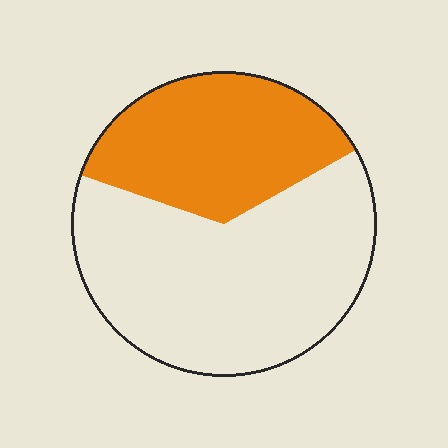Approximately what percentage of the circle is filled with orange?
Approximately 35%.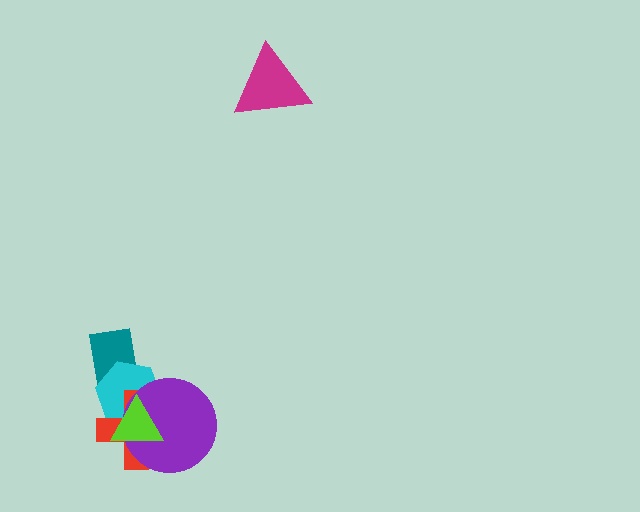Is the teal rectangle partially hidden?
Yes, it is partially covered by another shape.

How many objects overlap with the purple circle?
3 objects overlap with the purple circle.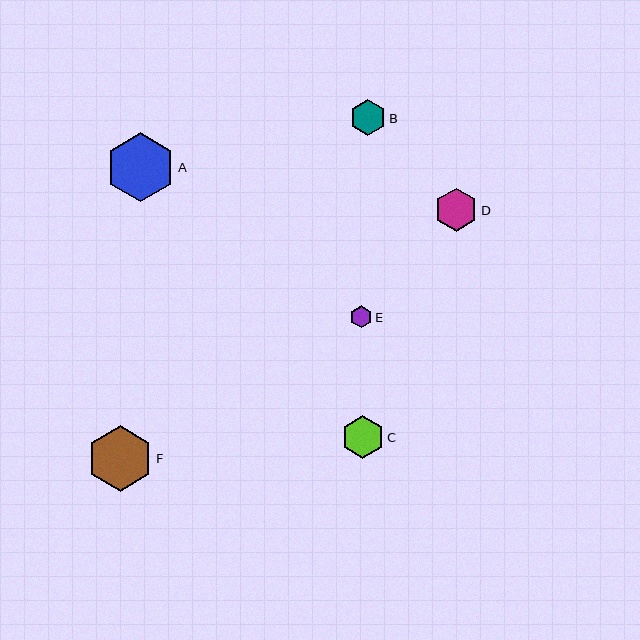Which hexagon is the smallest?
Hexagon E is the smallest with a size of approximately 22 pixels.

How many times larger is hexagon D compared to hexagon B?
Hexagon D is approximately 1.2 times the size of hexagon B.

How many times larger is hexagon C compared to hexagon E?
Hexagon C is approximately 2.0 times the size of hexagon E.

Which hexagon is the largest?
Hexagon A is the largest with a size of approximately 69 pixels.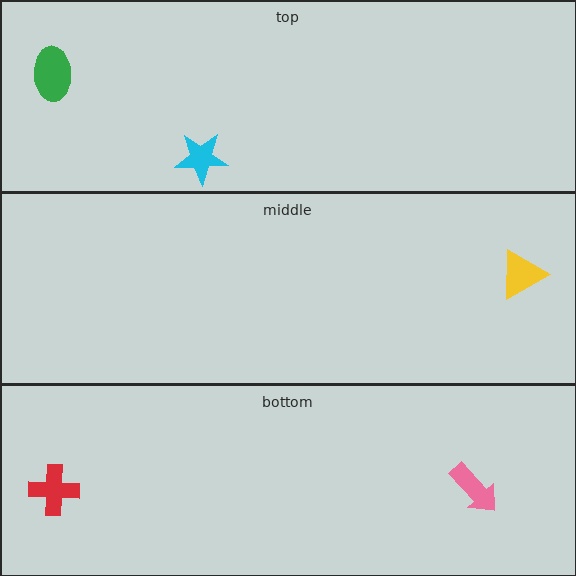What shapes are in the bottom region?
The pink arrow, the red cross.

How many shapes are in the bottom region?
2.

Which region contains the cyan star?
The top region.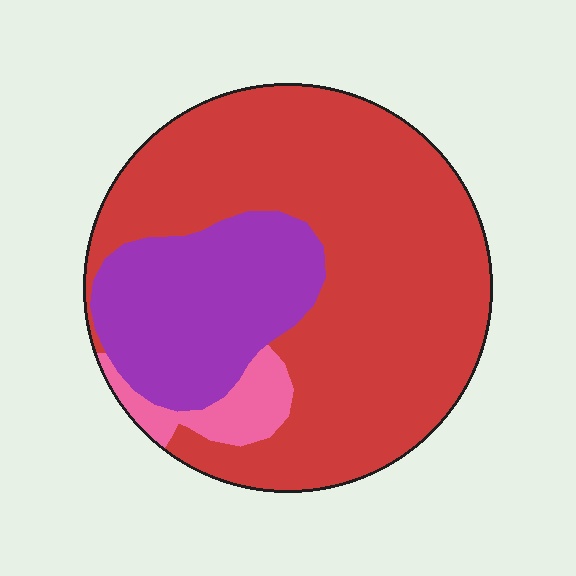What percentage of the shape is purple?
Purple takes up about one quarter (1/4) of the shape.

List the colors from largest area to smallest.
From largest to smallest: red, purple, pink.